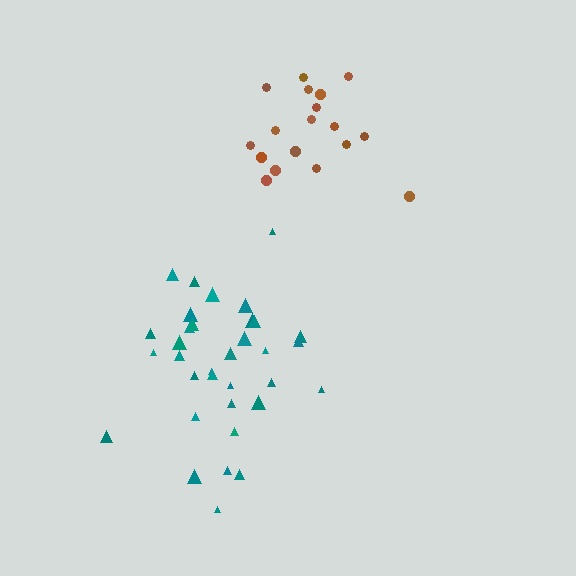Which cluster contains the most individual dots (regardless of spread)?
Teal (34).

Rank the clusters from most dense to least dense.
teal, brown.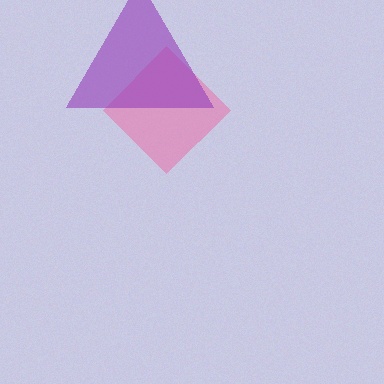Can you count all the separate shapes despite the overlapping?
Yes, there are 2 separate shapes.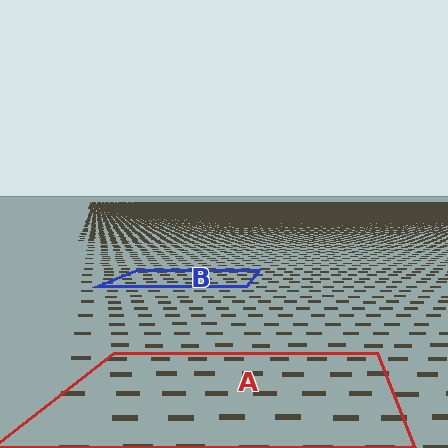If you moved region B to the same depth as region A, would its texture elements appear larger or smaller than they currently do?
They would appear larger. At a closer depth, the same texture elements are projected at a bigger on-screen size.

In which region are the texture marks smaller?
The texture marks are smaller in region B, because it is farther away.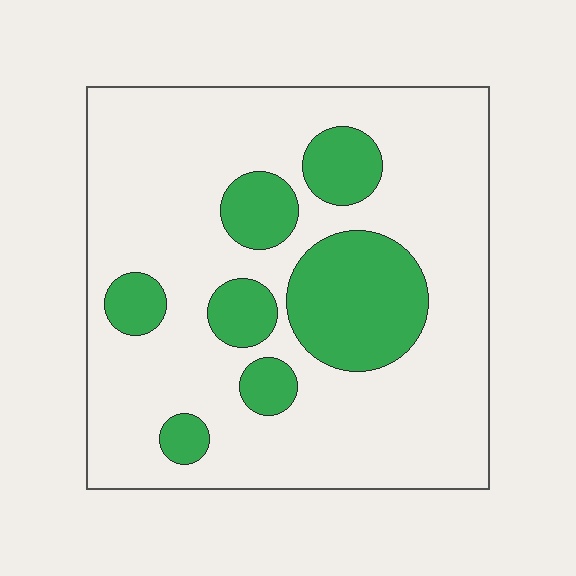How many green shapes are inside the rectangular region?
7.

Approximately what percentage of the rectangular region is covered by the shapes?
Approximately 25%.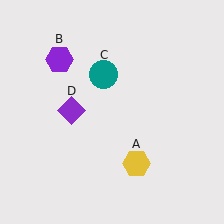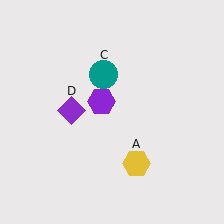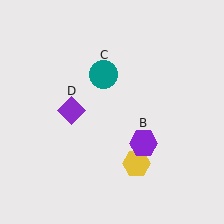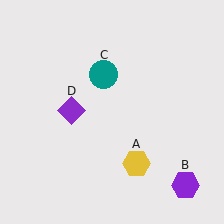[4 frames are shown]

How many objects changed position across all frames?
1 object changed position: purple hexagon (object B).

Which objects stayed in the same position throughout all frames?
Yellow hexagon (object A) and teal circle (object C) and purple diamond (object D) remained stationary.